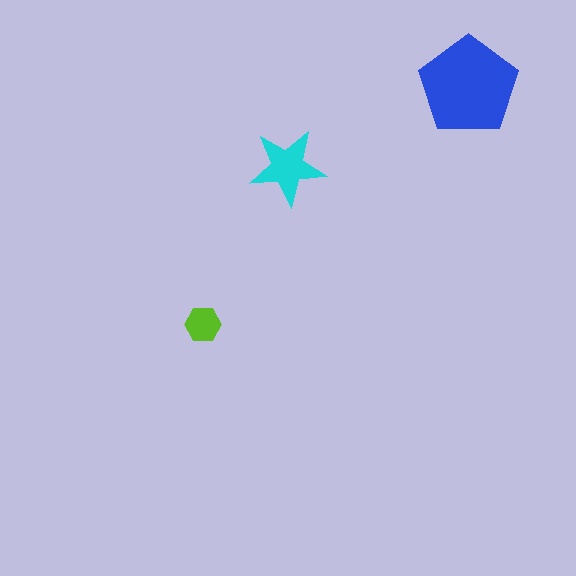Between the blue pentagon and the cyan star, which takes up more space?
The blue pentagon.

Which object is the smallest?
The lime hexagon.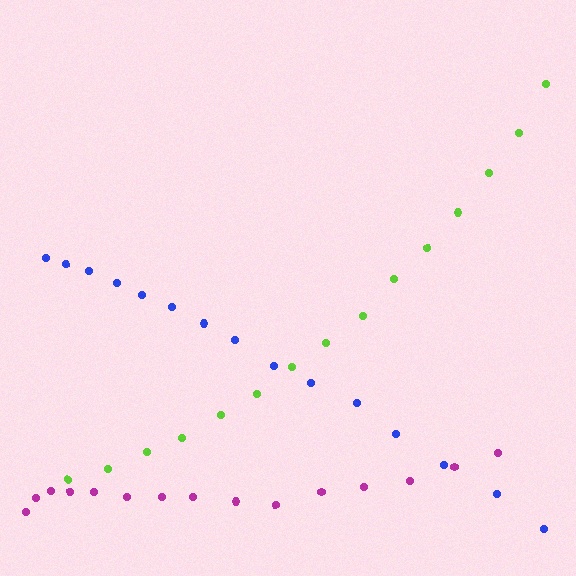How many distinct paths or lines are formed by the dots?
There are 3 distinct paths.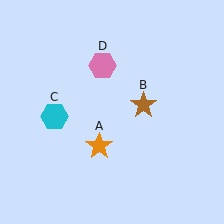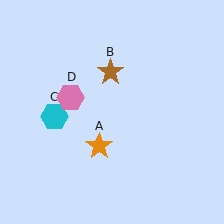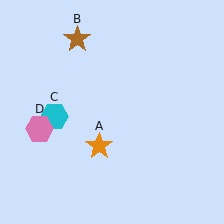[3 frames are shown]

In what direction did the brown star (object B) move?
The brown star (object B) moved up and to the left.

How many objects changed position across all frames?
2 objects changed position: brown star (object B), pink hexagon (object D).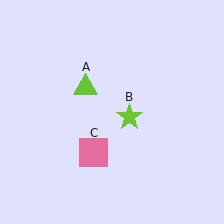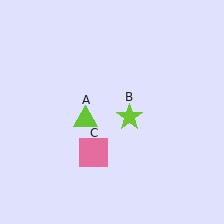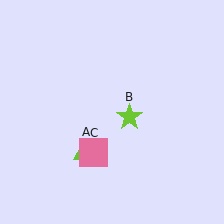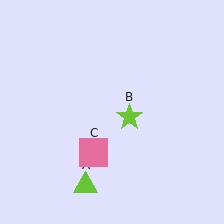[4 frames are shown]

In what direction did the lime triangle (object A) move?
The lime triangle (object A) moved down.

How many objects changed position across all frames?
1 object changed position: lime triangle (object A).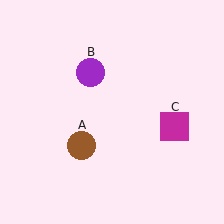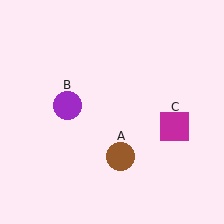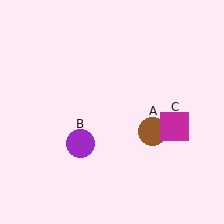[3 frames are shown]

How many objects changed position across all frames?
2 objects changed position: brown circle (object A), purple circle (object B).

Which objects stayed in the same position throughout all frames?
Magenta square (object C) remained stationary.